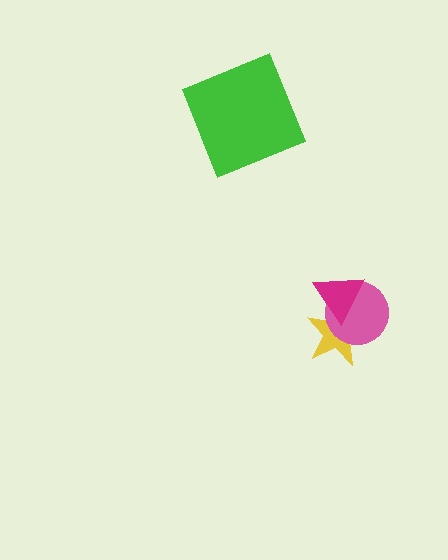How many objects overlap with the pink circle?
2 objects overlap with the pink circle.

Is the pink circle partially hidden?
Yes, it is partially covered by another shape.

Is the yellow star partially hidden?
Yes, it is partially covered by another shape.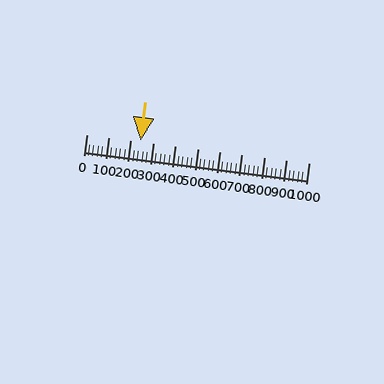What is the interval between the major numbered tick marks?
The major tick marks are spaced 100 units apart.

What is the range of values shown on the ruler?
The ruler shows values from 0 to 1000.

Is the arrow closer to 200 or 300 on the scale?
The arrow is closer to 200.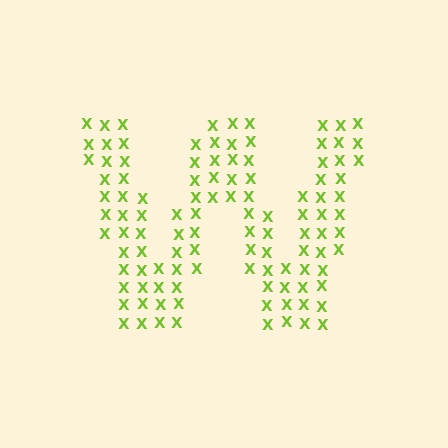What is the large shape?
The large shape is the letter W.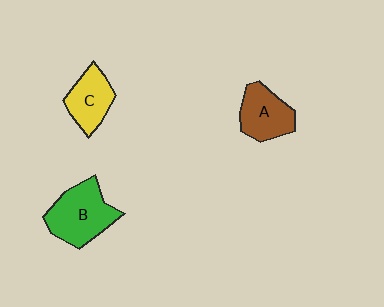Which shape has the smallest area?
Shape C (yellow).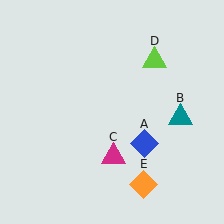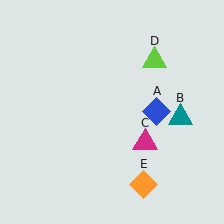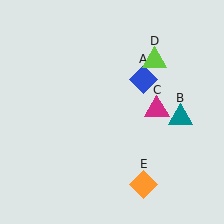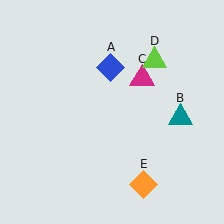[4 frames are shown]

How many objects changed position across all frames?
2 objects changed position: blue diamond (object A), magenta triangle (object C).